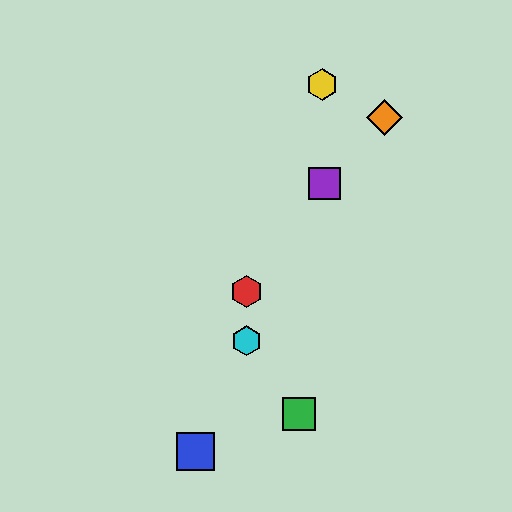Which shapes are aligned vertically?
The red hexagon, the cyan hexagon are aligned vertically.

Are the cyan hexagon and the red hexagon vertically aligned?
Yes, both are at x≈247.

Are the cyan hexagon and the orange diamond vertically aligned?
No, the cyan hexagon is at x≈247 and the orange diamond is at x≈385.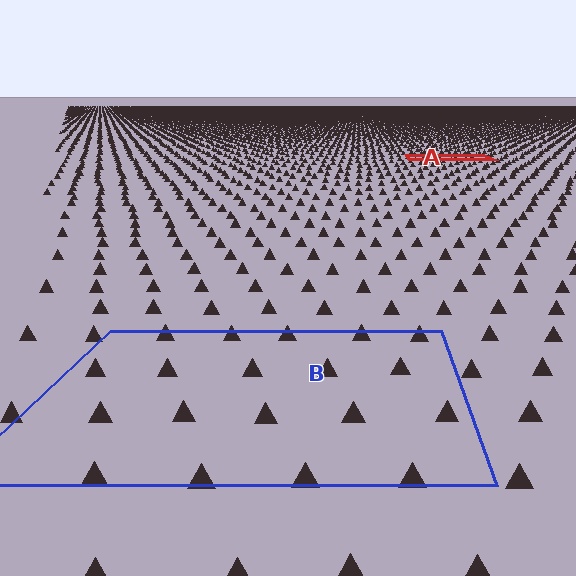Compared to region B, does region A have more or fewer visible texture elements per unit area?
Region A has more texture elements per unit area — they are packed more densely because it is farther away.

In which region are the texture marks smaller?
The texture marks are smaller in region A, because it is farther away.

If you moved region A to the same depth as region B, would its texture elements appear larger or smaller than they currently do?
They would appear larger. At a closer depth, the same texture elements are projected at a bigger on-screen size.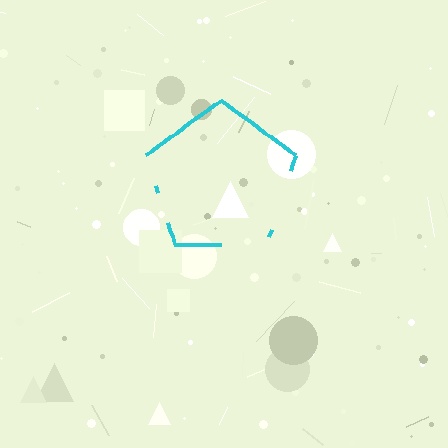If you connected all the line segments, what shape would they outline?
They would outline a pentagon.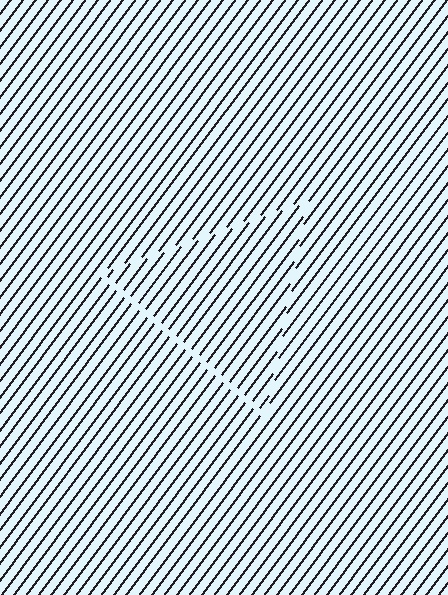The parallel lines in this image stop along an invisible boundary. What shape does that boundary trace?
An illusory triangle. The interior of the shape contains the same grating, shifted by half a period — the contour is defined by the phase discontinuity where line-ends from the inner and outer gratings abut.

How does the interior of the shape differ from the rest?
The interior of the shape contains the same grating, shifted by half a period — the contour is defined by the phase discontinuity where line-ends from the inner and outer gratings abut.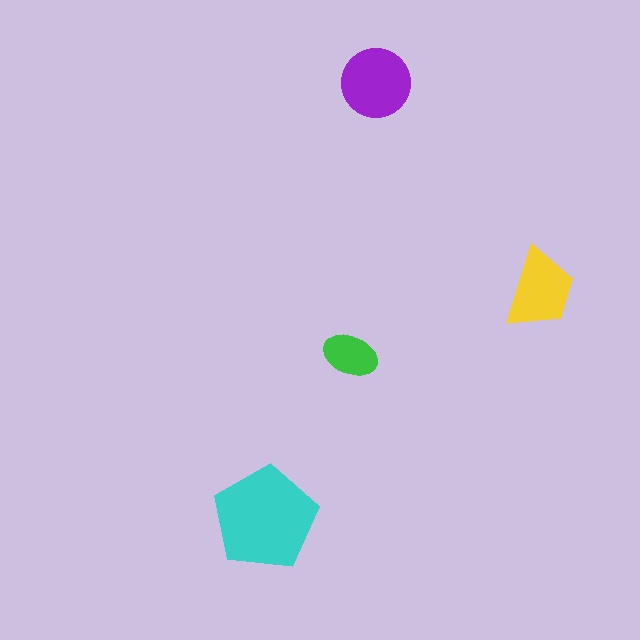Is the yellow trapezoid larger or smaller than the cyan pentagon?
Smaller.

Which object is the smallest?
The green ellipse.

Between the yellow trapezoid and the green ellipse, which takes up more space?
The yellow trapezoid.